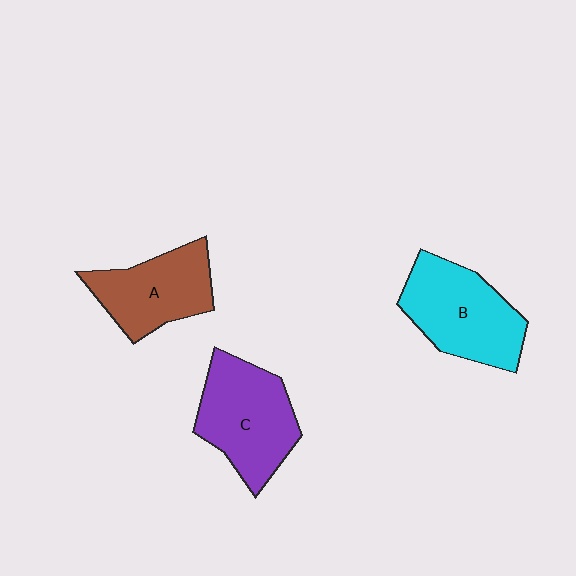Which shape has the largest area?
Shape B (cyan).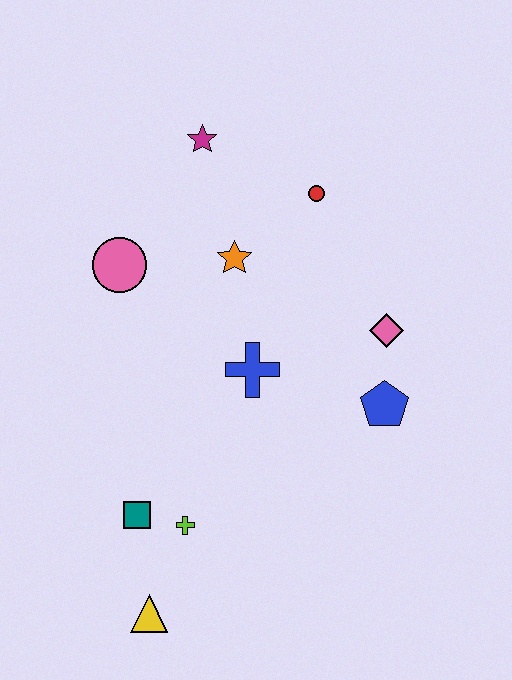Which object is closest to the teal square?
The lime cross is closest to the teal square.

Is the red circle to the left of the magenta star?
No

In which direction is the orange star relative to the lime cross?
The orange star is above the lime cross.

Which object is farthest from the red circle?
The yellow triangle is farthest from the red circle.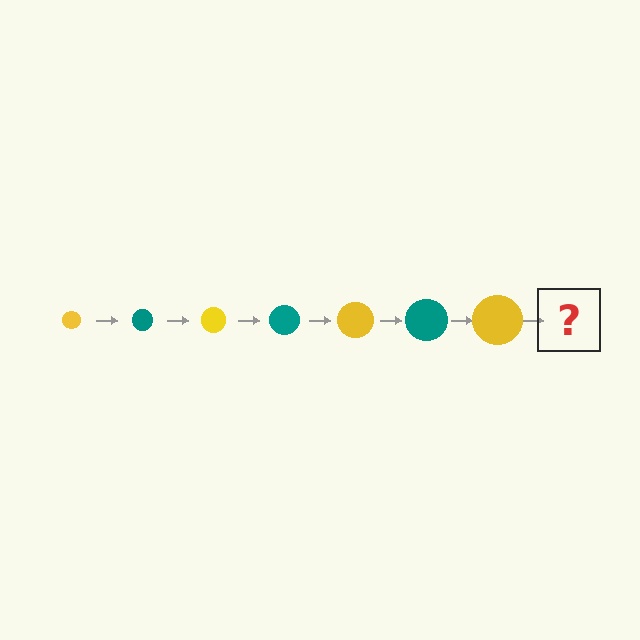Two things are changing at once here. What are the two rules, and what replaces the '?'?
The two rules are that the circle grows larger each step and the color cycles through yellow and teal. The '?' should be a teal circle, larger than the previous one.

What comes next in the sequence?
The next element should be a teal circle, larger than the previous one.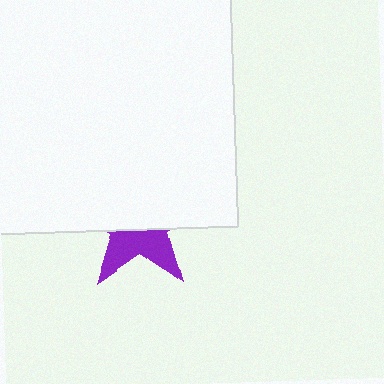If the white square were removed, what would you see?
You would see the complete purple star.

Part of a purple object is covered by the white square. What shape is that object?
It is a star.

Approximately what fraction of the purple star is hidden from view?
Roughly 62% of the purple star is hidden behind the white square.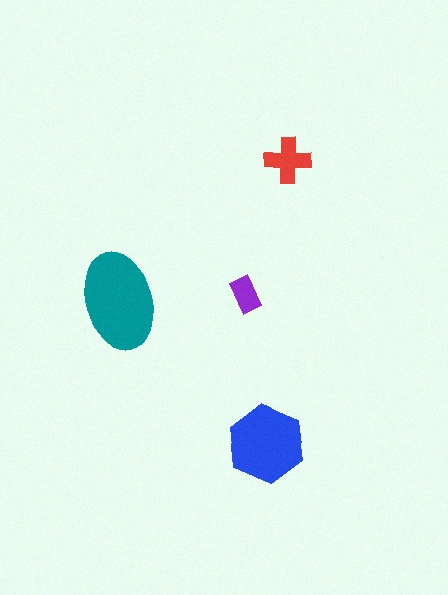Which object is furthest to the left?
The teal ellipse is leftmost.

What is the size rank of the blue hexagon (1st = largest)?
2nd.